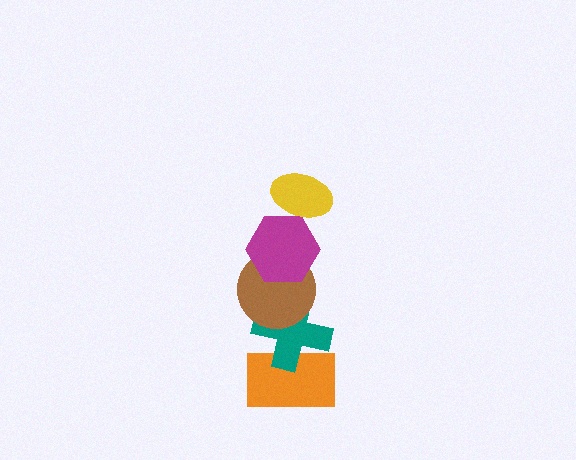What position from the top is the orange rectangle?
The orange rectangle is 5th from the top.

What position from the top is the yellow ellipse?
The yellow ellipse is 1st from the top.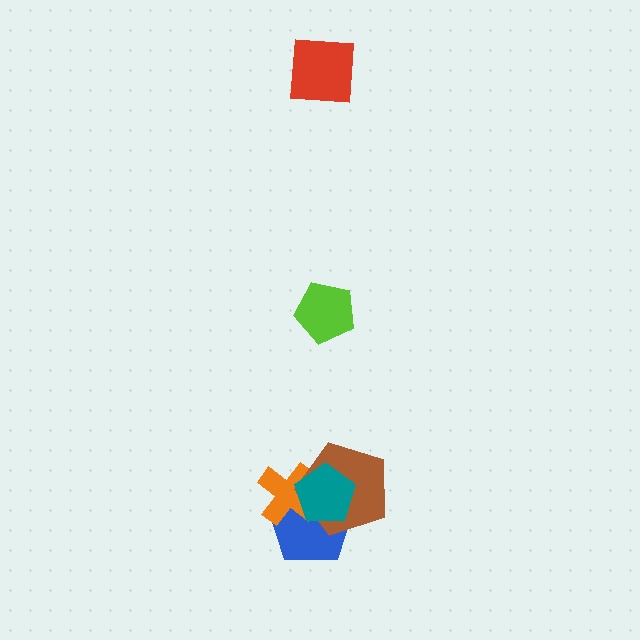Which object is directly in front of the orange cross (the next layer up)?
The brown pentagon is directly in front of the orange cross.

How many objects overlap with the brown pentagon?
3 objects overlap with the brown pentagon.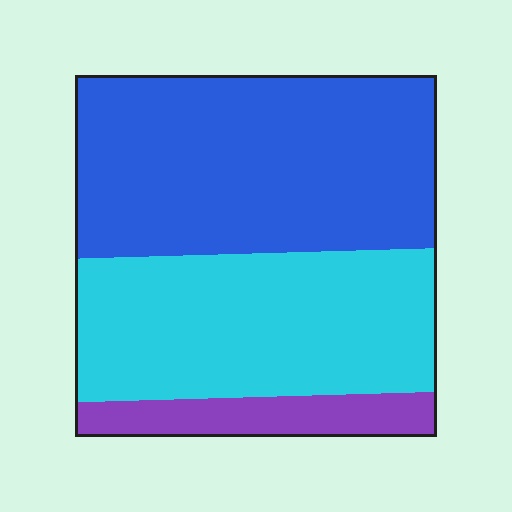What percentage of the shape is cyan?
Cyan covers 40% of the shape.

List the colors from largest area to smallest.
From largest to smallest: blue, cyan, purple.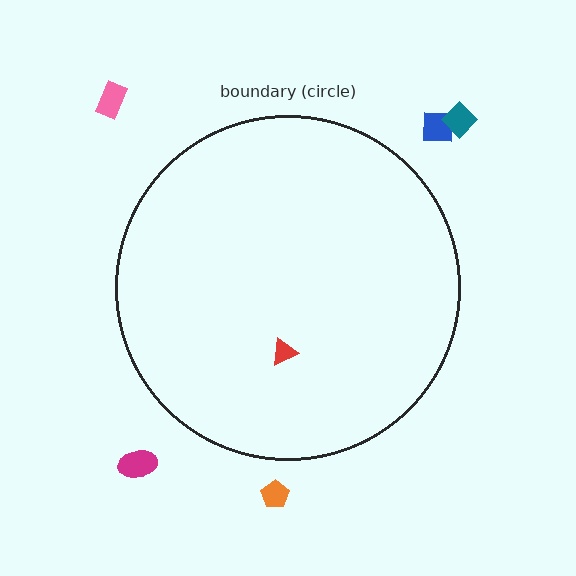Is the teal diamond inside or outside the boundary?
Outside.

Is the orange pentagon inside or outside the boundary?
Outside.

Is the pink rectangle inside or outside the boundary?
Outside.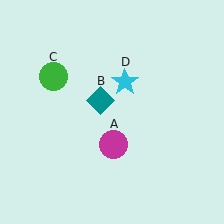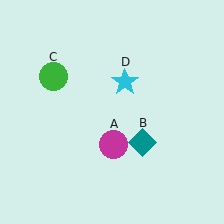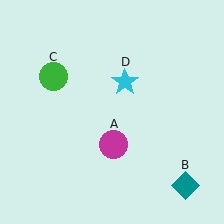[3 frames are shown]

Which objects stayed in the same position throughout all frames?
Magenta circle (object A) and green circle (object C) and cyan star (object D) remained stationary.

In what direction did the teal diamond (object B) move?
The teal diamond (object B) moved down and to the right.